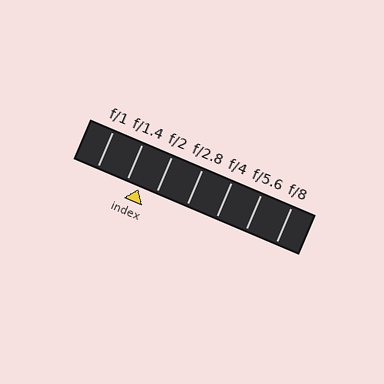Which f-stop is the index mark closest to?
The index mark is closest to f/1.4.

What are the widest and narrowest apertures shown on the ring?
The widest aperture shown is f/1 and the narrowest is f/8.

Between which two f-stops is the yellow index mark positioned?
The index mark is between f/1.4 and f/2.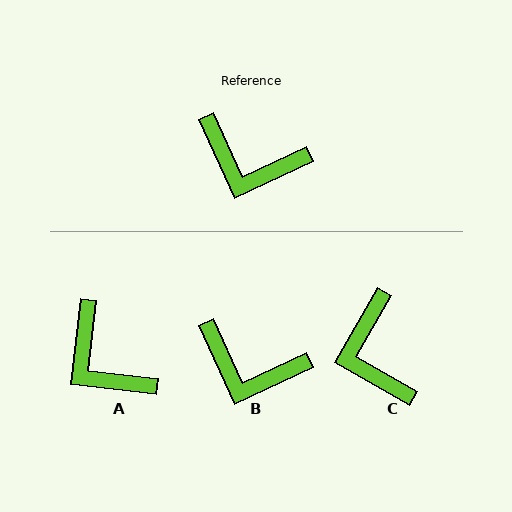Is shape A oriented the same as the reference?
No, it is off by about 31 degrees.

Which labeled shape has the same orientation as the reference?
B.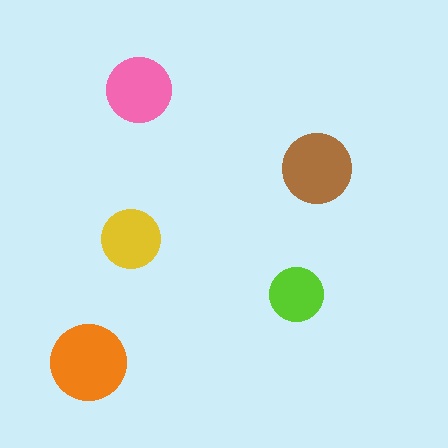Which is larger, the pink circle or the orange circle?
The orange one.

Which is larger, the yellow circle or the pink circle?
The pink one.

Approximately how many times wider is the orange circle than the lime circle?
About 1.5 times wider.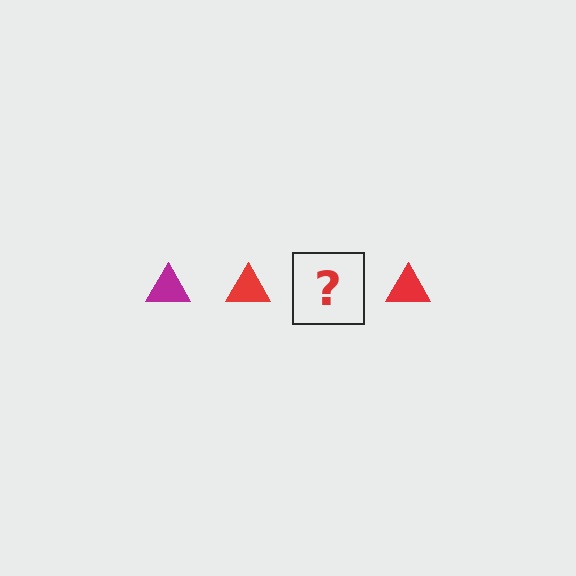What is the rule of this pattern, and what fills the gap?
The rule is that the pattern cycles through magenta, red triangles. The gap should be filled with a magenta triangle.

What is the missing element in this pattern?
The missing element is a magenta triangle.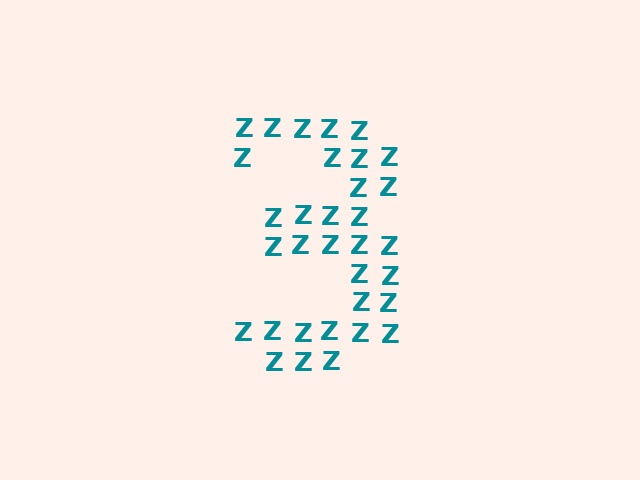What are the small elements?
The small elements are letter Z's.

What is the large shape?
The large shape is the digit 3.